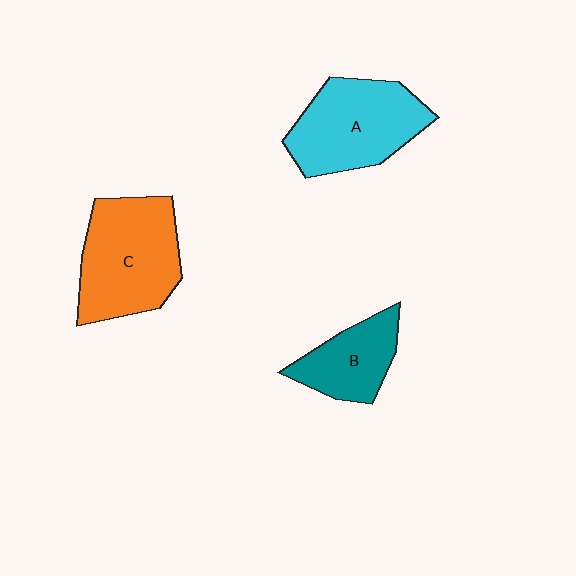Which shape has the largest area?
Shape C (orange).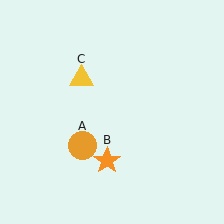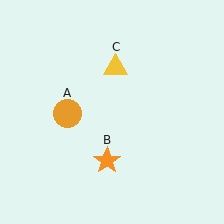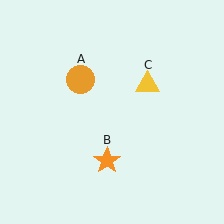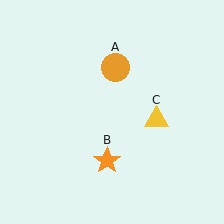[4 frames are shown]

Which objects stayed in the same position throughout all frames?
Orange star (object B) remained stationary.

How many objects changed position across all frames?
2 objects changed position: orange circle (object A), yellow triangle (object C).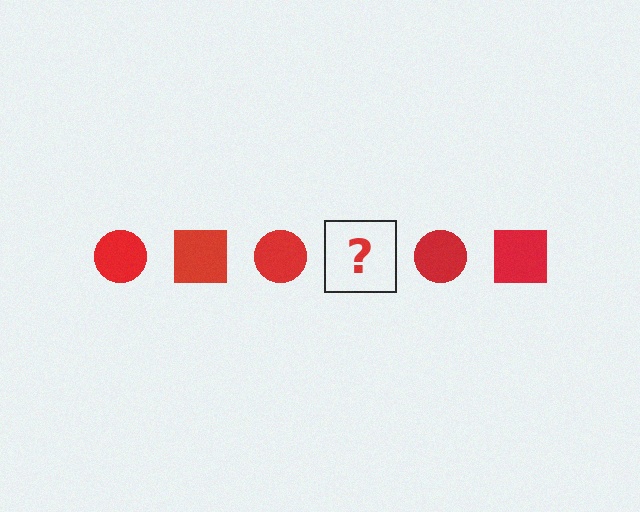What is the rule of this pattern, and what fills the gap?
The rule is that the pattern cycles through circle, square shapes in red. The gap should be filled with a red square.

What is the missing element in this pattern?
The missing element is a red square.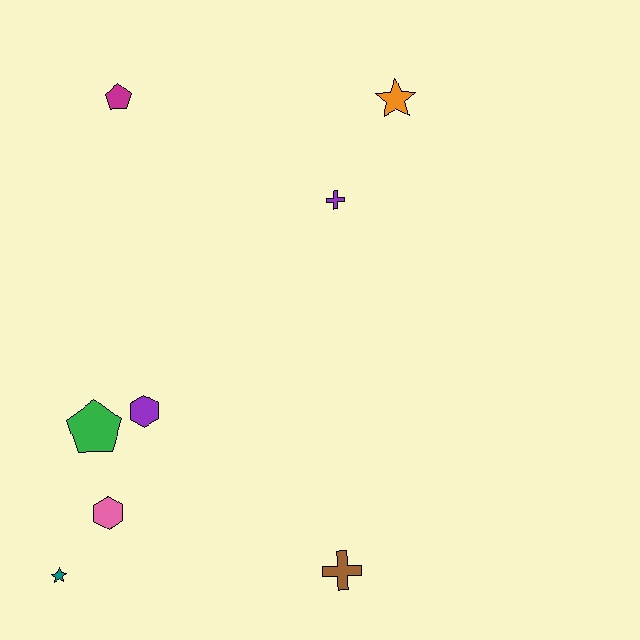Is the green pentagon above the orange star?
No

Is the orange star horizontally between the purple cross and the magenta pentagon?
No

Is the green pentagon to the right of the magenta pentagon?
No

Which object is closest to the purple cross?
The orange star is closest to the purple cross.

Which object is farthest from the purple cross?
The teal star is farthest from the purple cross.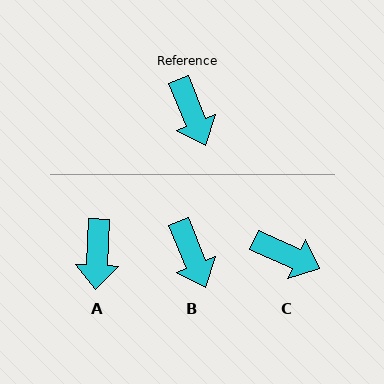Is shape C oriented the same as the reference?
No, it is off by about 44 degrees.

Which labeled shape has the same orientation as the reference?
B.